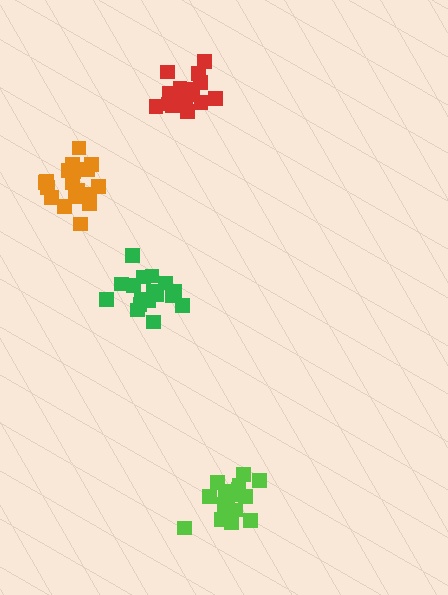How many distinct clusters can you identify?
There are 4 distinct clusters.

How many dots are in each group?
Group 1: 17 dots, Group 2: 17 dots, Group 3: 16 dots, Group 4: 20 dots (70 total).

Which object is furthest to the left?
The orange cluster is leftmost.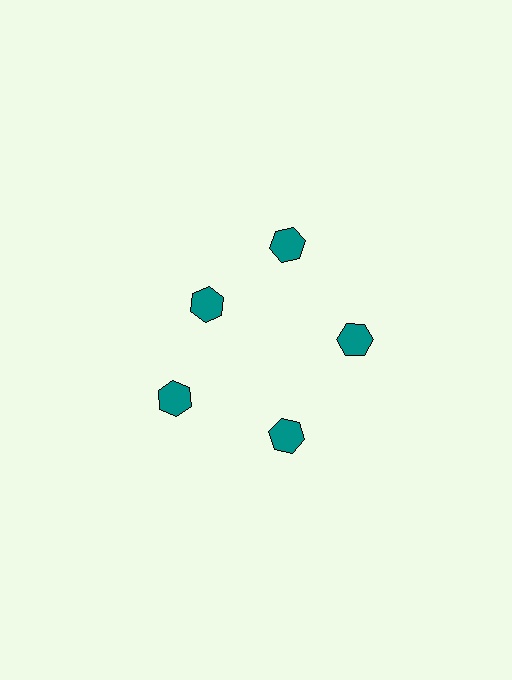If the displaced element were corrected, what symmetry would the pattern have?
It would have 5-fold rotational symmetry — the pattern would map onto itself every 72 degrees.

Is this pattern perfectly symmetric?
No. The 5 teal hexagons are arranged in a ring, but one element near the 10 o'clock position is pulled inward toward the center, breaking the 5-fold rotational symmetry.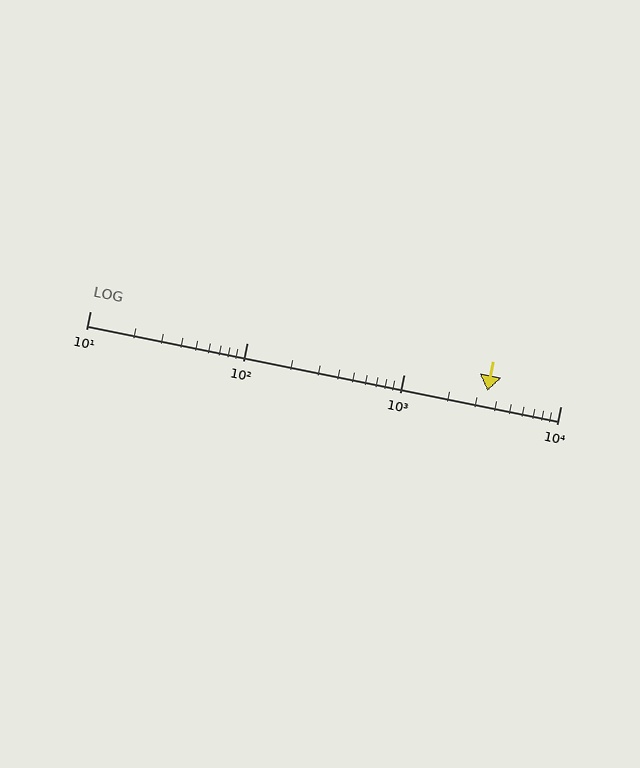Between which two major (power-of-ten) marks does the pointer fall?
The pointer is between 1000 and 10000.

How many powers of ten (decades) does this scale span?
The scale spans 3 decades, from 10 to 10000.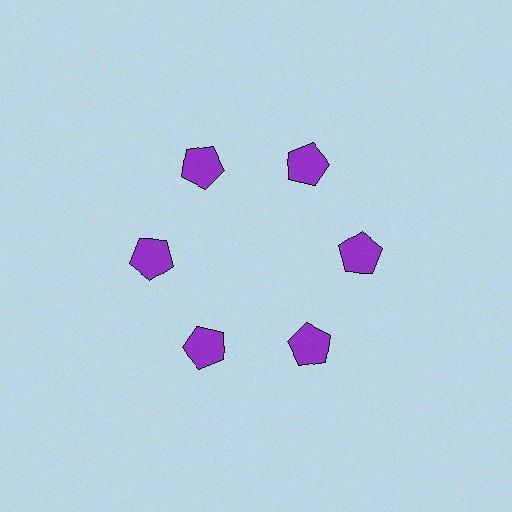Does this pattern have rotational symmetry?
Yes, this pattern has 6-fold rotational symmetry. It looks the same after rotating 60 degrees around the center.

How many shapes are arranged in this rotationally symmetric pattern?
There are 6 shapes, arranged in 6 groups of 1.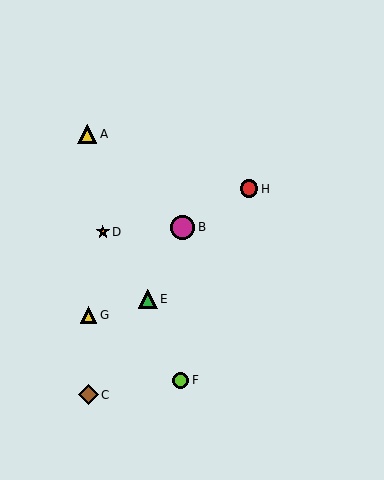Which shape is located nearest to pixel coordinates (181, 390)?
The lime circle (labeled F) at (181, 380) is nearest to that location.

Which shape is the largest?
The magenta circle (labeled B) is the largest.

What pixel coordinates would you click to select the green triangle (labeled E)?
Click at (148, 299) to select the green triangle E.